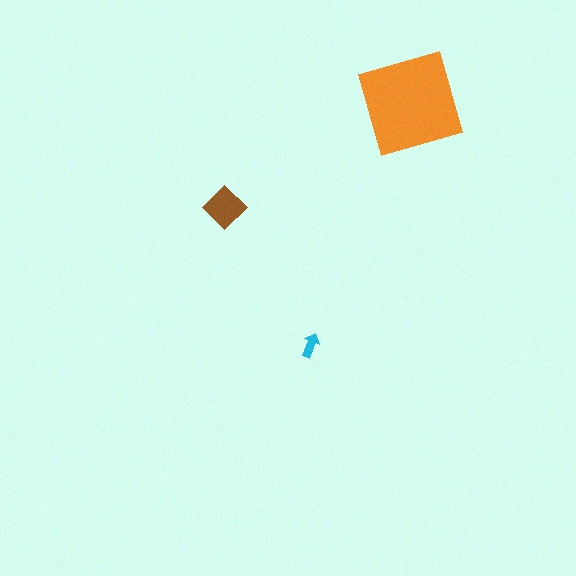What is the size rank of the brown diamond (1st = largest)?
2nd.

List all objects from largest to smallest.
The orange square, the brown diamond, the cyan arrow.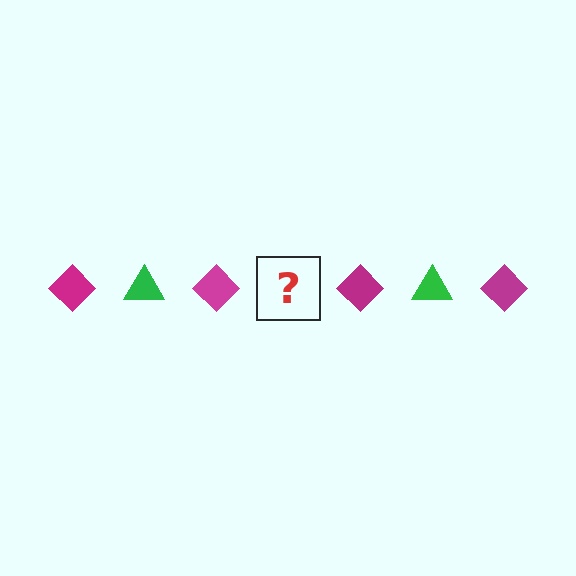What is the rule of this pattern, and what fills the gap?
The rule is that the pattern alternates between magenta diamond and green triangle. The gap should be filled with a green triangle.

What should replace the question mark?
The question mark should be replaced with a green triangle.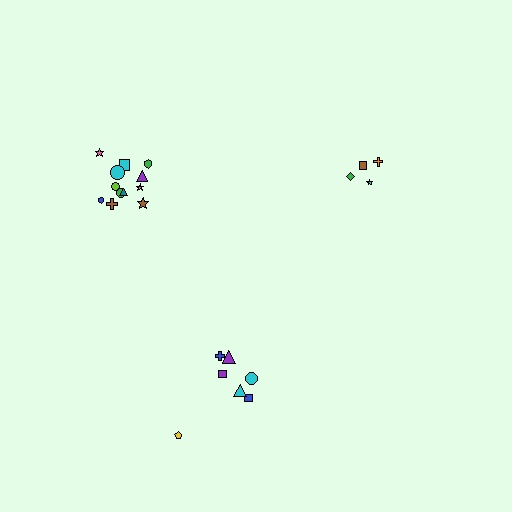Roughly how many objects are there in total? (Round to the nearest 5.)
Roughly 25 objects in total.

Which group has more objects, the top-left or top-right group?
The top-left group.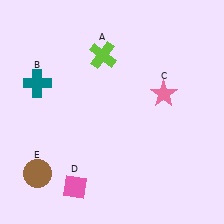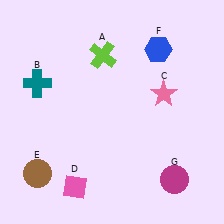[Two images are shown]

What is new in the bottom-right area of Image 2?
A magenta circle (G) was added in the bottom-right area of Image 2.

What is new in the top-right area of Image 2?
A blue hexagon (F) was added in the top-right area of Image 2.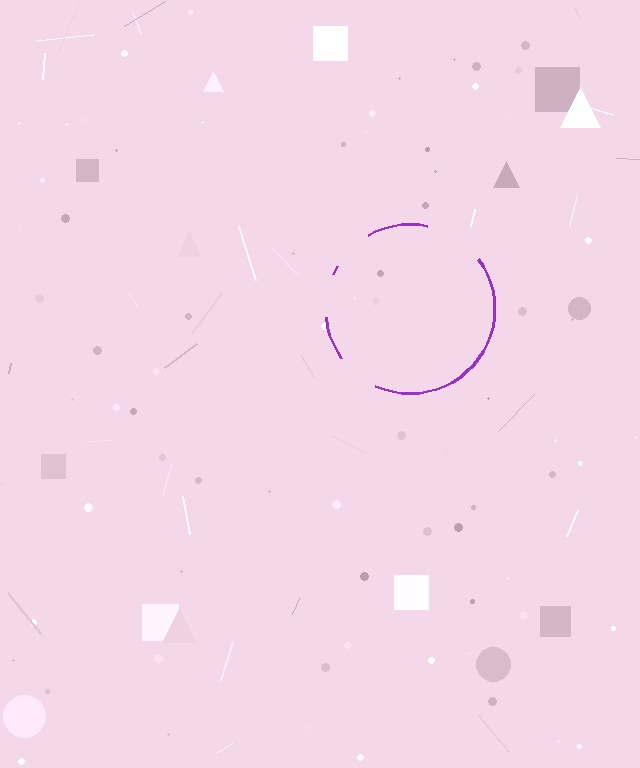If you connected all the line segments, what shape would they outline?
They would outline a circle.